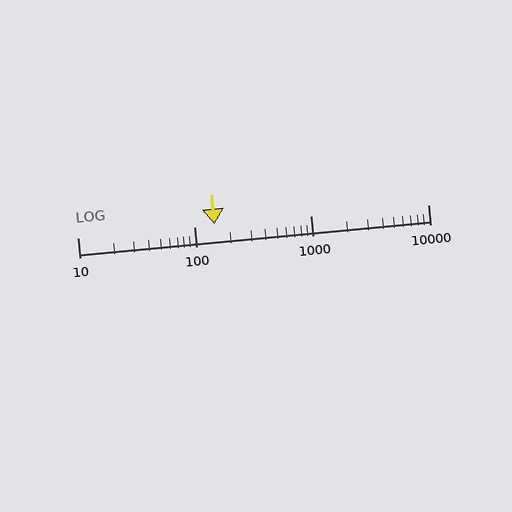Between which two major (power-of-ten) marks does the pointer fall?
The pointer is between 100 and 1000.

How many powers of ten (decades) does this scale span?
The scale spans 3 decades, from 10 to 10000.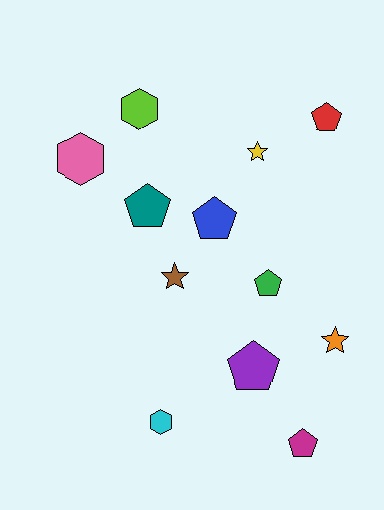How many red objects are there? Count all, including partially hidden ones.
There is 1 red object.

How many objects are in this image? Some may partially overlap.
There are 12 objects.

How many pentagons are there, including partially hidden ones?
There are 6 pentagons.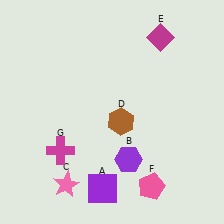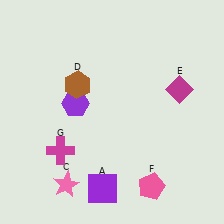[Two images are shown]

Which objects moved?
The objects that moved are: the purple hexagon (B), the brown hexagon (D), the magenta diamond (E).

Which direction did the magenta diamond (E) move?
The magenta diamond (E) moved down.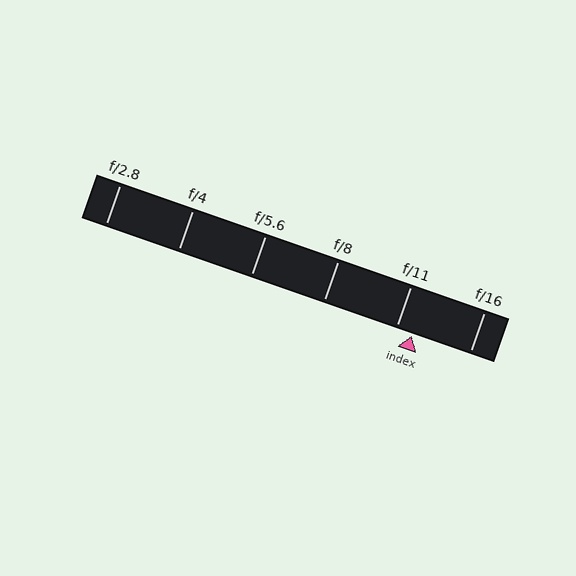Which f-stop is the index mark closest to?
The index mark is closest to f/11.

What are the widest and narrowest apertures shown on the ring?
The widest aperture shown is f/2.8 and the narrowest is f/16.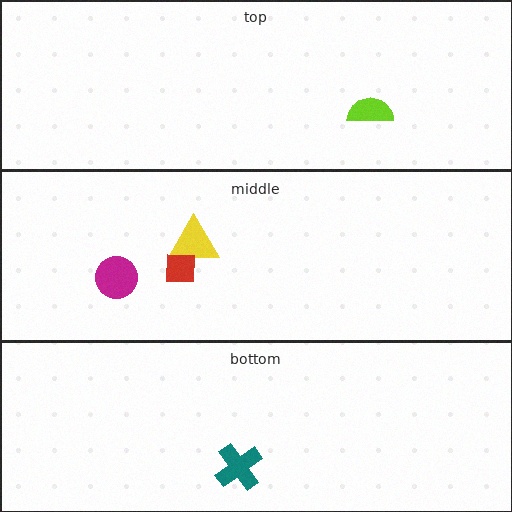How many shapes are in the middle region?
3.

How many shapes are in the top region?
1.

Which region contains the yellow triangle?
The middle region.